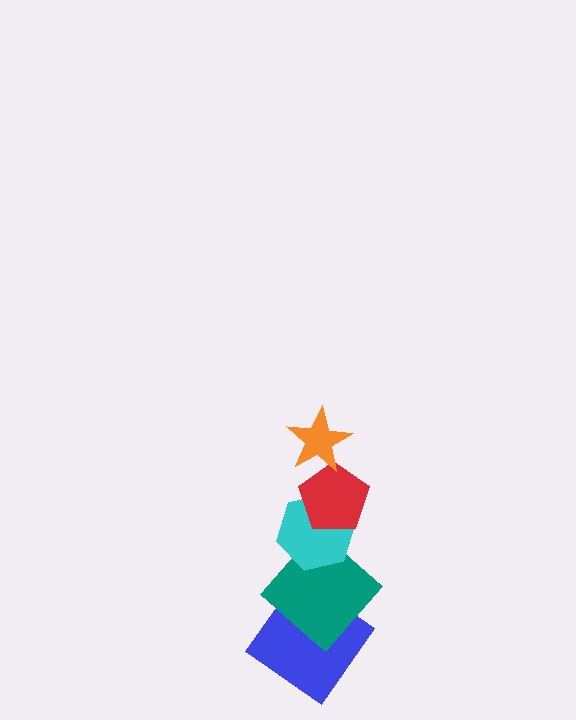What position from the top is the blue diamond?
The blue diamond is 5th from the top.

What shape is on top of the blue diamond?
The teal diamond is on top of the blue diamond.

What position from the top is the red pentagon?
The red pentagon is 2nd from the top.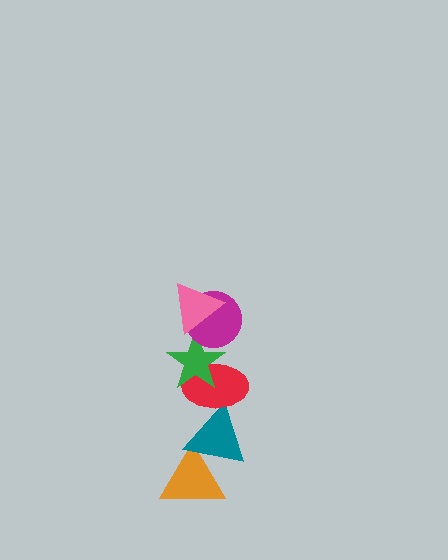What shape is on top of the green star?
The magenta circle is on top of the green star.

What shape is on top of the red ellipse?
The green star is on top of the red ellipse.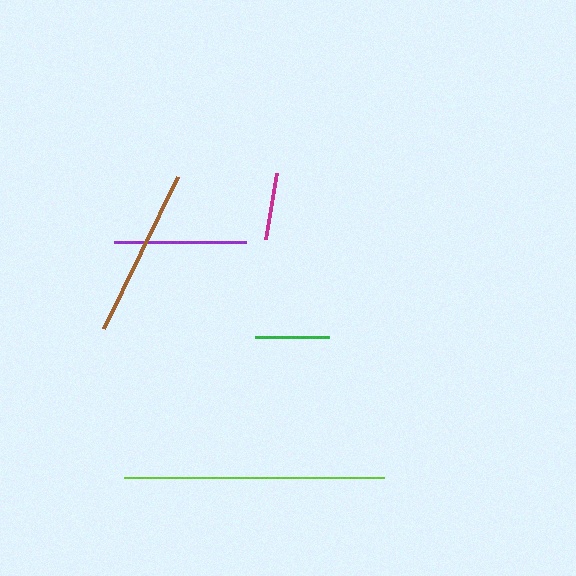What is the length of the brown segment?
The brown segment is approximately 169 pixels long.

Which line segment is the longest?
The lime line is the longest at approximately 260 pixels.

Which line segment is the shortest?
The magenta line is the shortest at approximately 66 pixels.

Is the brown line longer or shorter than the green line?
The brown line is longer than the green line.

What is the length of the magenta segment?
The magenta segment is approximately 66 pixels long.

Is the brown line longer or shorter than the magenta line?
The brown line is longer than the magenta line.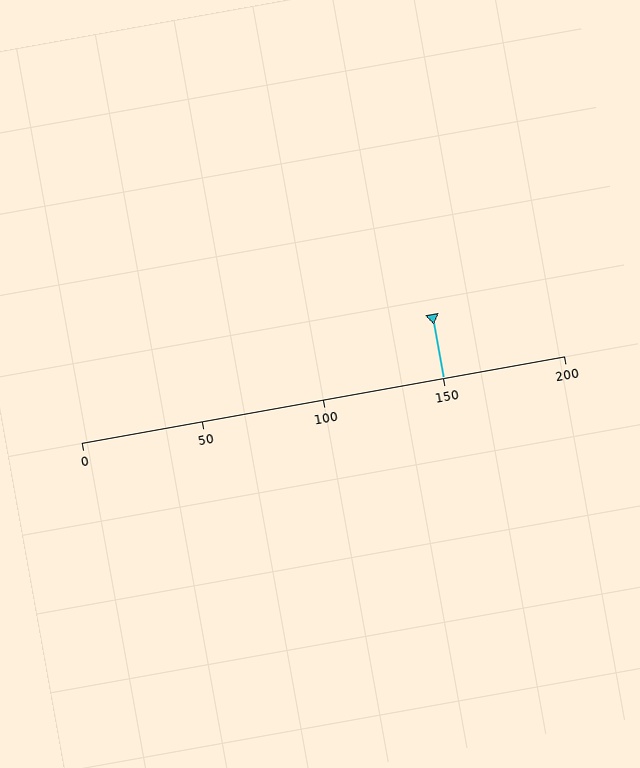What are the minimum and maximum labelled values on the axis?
The axis runs from 0 to 200.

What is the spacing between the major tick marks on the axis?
The major ticks are spaced 50 apart.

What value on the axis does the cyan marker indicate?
The marker indicates approximately 150.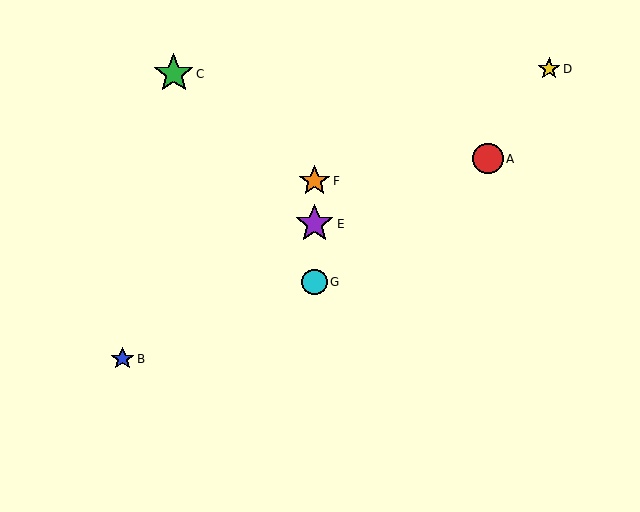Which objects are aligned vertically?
Objects E, F, G are aligned vertically.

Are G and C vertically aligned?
No, G is at x≈314 and C is at x≈174.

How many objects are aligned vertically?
3 objects (E, F, G) are aligned vertically.